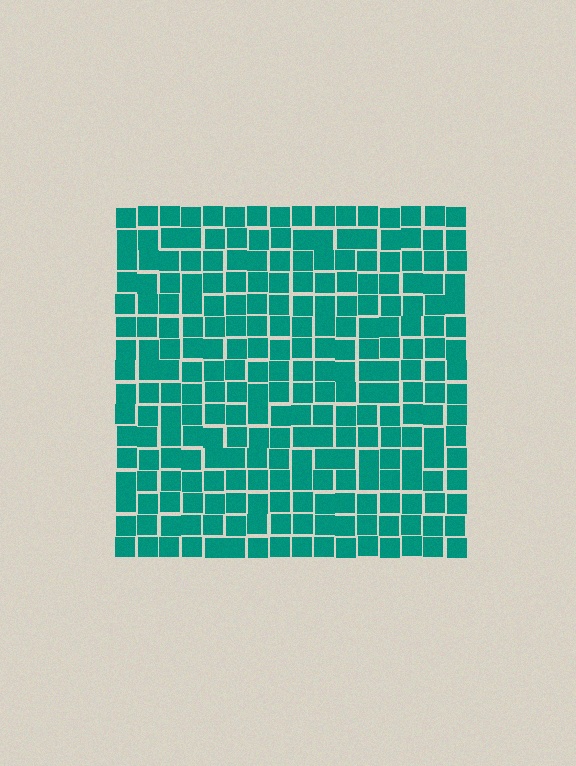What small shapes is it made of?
It is made of small squares.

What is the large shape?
The large shape is a square.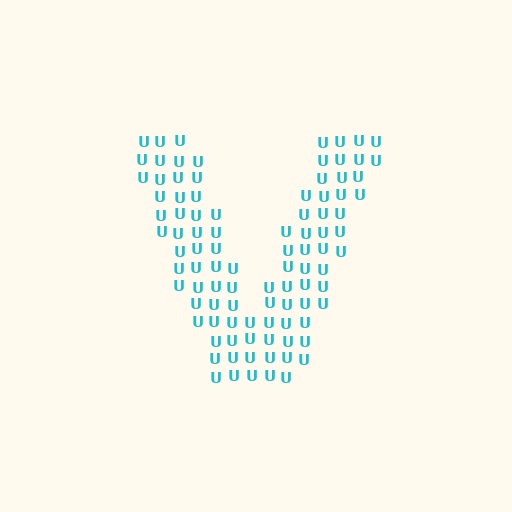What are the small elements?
The small elements are letter U's.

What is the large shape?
The large shape is the letter V.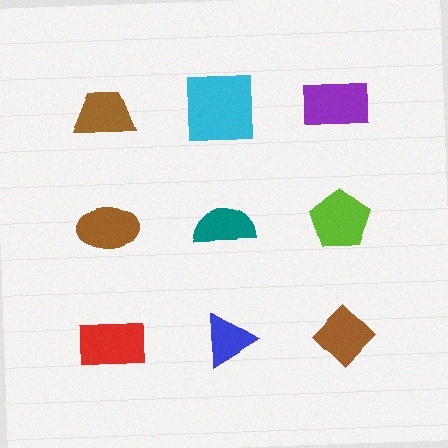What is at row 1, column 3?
A purple rectangle.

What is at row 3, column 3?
A brown diamond.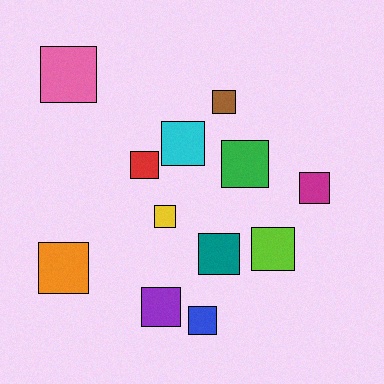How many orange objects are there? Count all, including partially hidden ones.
There is 1 orange object.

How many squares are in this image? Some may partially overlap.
There are 12 squares.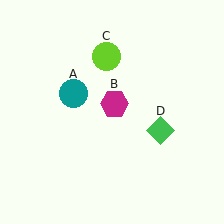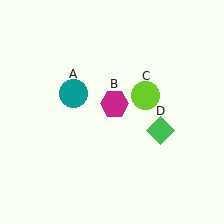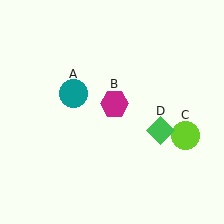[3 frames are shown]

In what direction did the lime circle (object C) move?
The lime circle (object C) moved down and to the right.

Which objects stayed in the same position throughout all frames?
Teal circle (object A) and magenta hexagon (object B) and green diamond (object D) remained stationary.